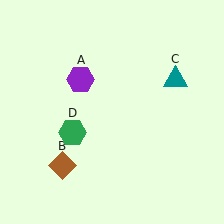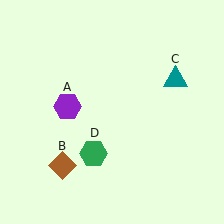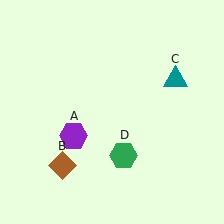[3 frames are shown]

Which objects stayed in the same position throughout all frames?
Brown diamond (object B) and teal triangle (object C) remained stationary.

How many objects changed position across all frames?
2 objects changed position: purple hexagon (object A), green hexagon (object D).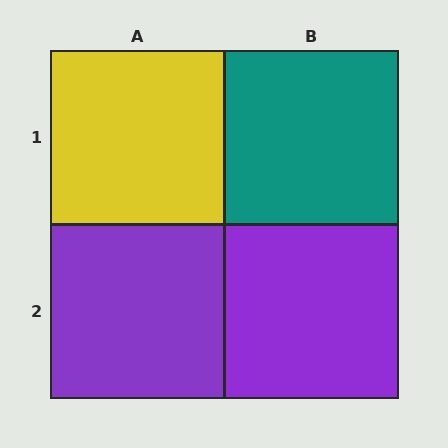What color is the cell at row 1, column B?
Teal.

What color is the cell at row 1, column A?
Yellow.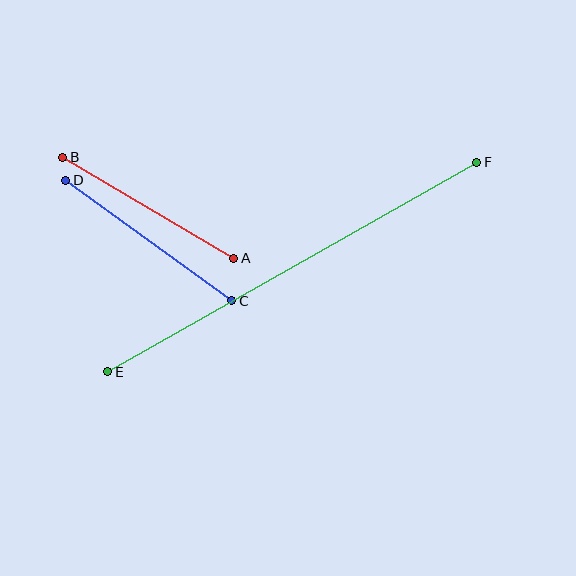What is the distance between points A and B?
The distance is approximately 199 pixels.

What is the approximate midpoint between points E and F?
The midpoint is at approximately (292, 267) pixels.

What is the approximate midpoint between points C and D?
The midpoint is at approximately (149, 241) pixels.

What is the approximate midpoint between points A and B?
The midpoint is at approximately (148, 208) pixels.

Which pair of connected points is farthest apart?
Points E and F are farthest apart.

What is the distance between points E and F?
The distance is approximately 424 pixels.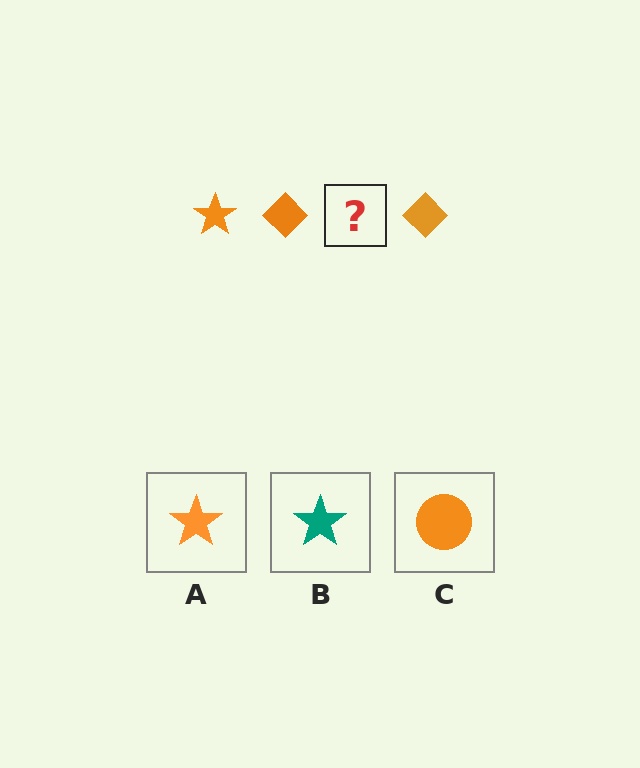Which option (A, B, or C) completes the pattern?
A.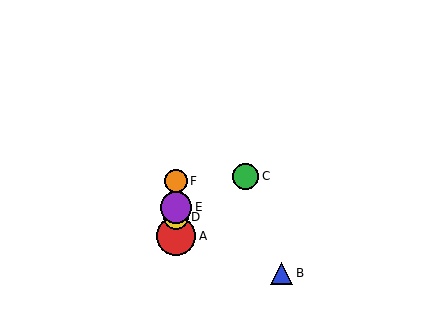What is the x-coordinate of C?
Object C is at x≈246.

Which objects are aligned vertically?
Objects A, D, E, F are aligned vertically.